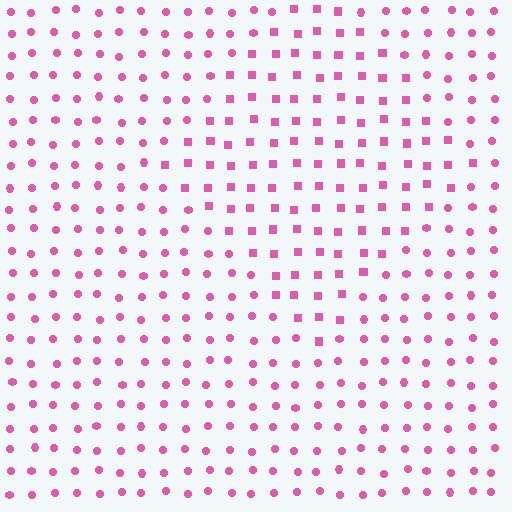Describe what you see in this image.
The image is filled with small pink elements arranged in a uniform grid. A diamond-shaped region contains squares, while the surrounding area contains circles. The boundary is defined purely by the change in element shape.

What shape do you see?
I see a diamond.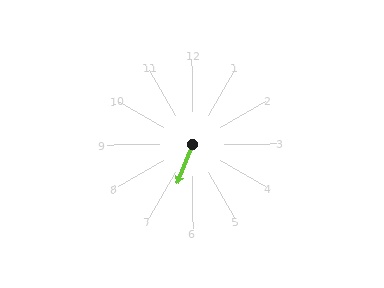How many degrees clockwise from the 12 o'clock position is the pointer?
Approximately 202 degrees.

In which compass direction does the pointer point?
South.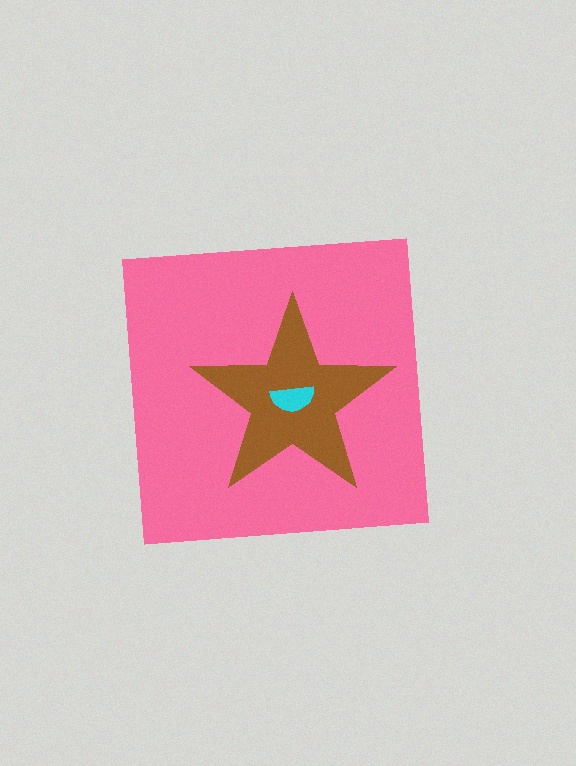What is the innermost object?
The cyan semicircle.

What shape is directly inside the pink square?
The brown star.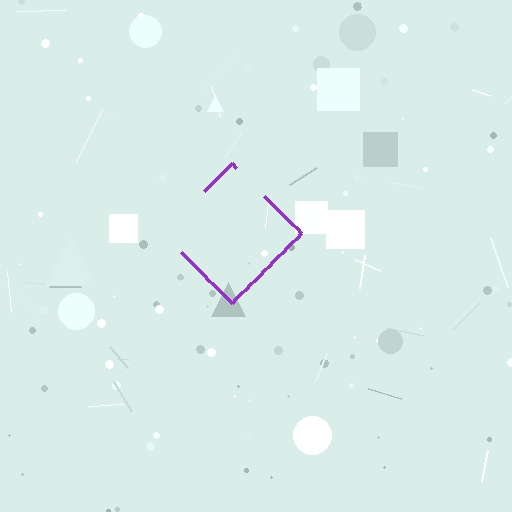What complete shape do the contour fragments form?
The contour fragments form a diamond.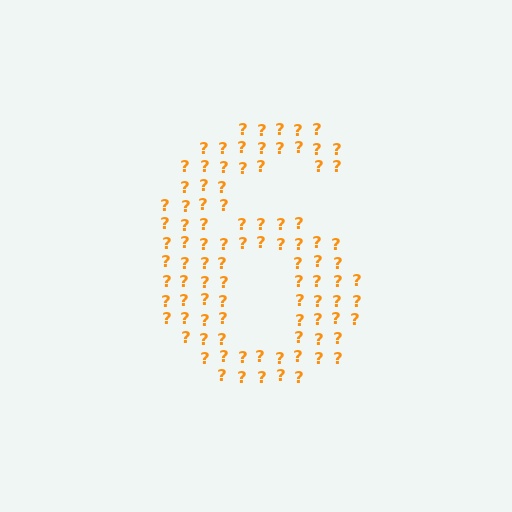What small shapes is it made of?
It is made of small question marks.